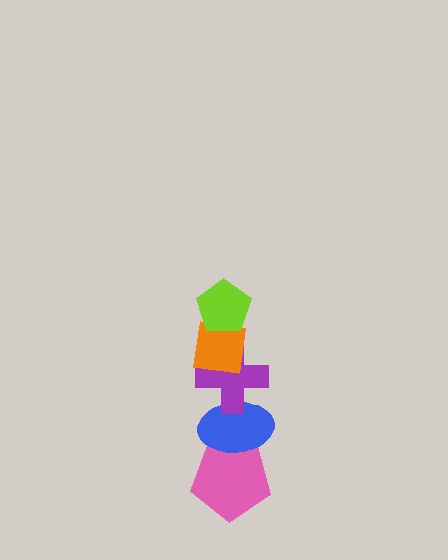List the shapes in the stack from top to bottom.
From top to bottom: the lime pentagon, the orange square, the purple cross, the blue ellipse, the pink pentagon.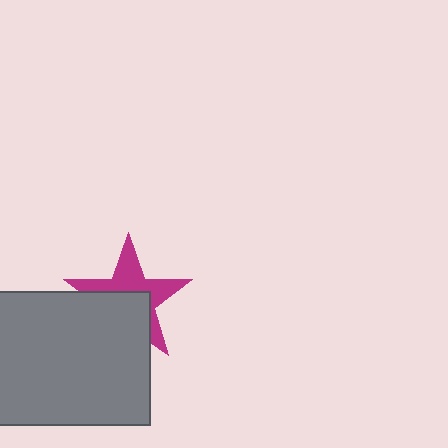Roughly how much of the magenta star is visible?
About half of it is visible (roughly 51%).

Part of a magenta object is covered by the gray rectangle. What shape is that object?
It is a star.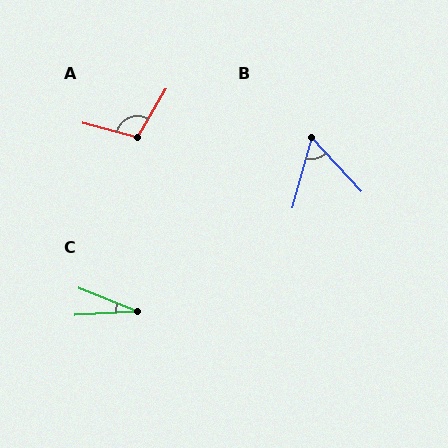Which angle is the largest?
A, at approximately 106 degrees.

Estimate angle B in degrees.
Approximately 59 degrees.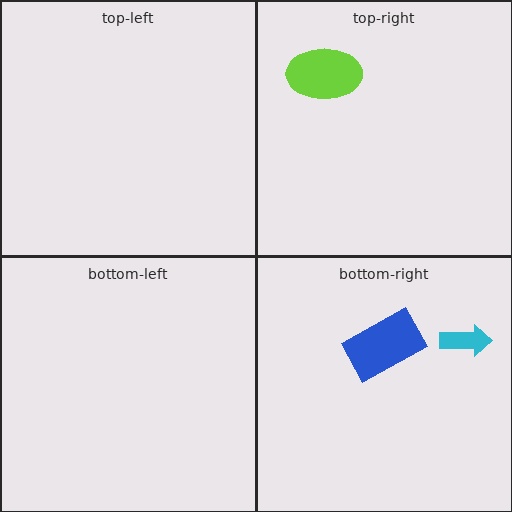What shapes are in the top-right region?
The lime ellipse.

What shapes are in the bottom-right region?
The cyan arrow, the blue rectangle.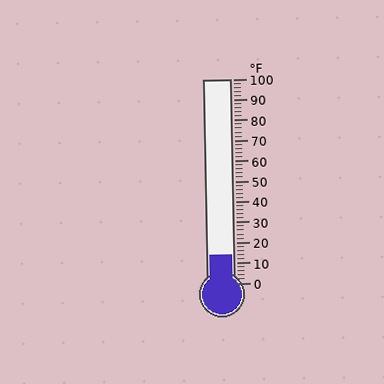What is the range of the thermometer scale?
The thermometer scale ranges from 0°F to 100°F.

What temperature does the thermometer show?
The thermometer shows approximately 14°F.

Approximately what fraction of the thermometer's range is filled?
The thermometer is filled to approximately 15% of its range.